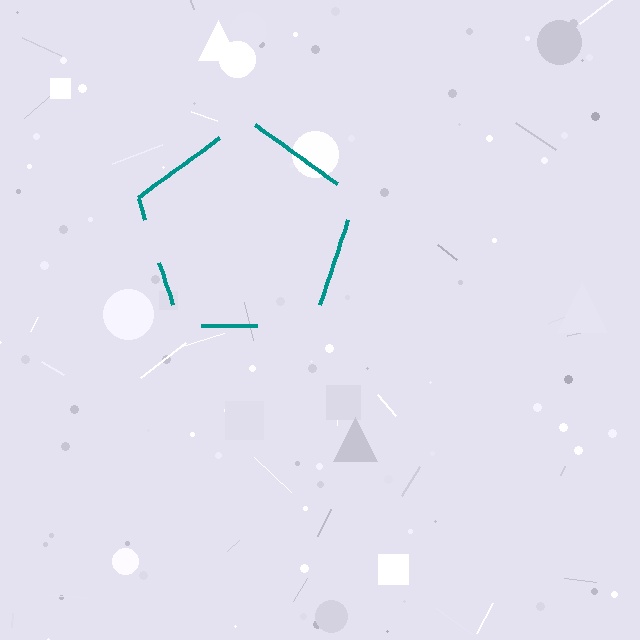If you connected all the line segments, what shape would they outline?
They would outline a pentagon.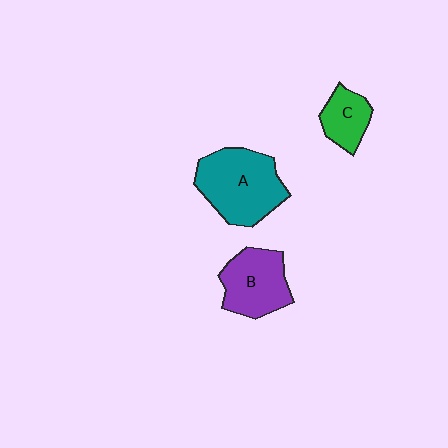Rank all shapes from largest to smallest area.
From largest to smallest: A (teal), B (purple), C (green).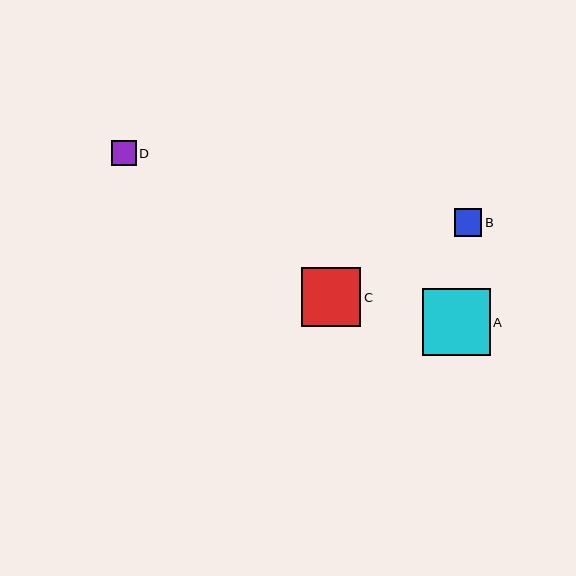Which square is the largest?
Square A is the largest with a size of approximately 67 pixels.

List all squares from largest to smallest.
From largest to smallest: A, C, B, D.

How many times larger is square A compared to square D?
Square A is approximately 2.7 times the size of square D.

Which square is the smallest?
Square D is the smallest with a size of approximately 25 pixels.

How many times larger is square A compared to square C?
Square A is approximately 1.1 times the size of square C.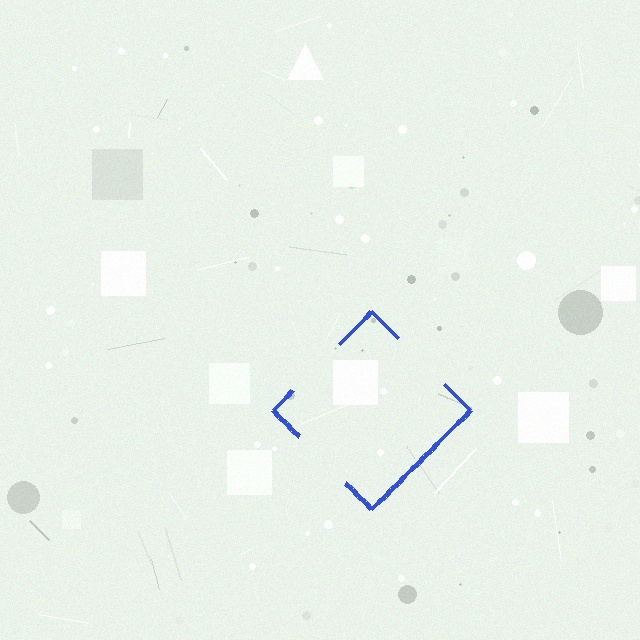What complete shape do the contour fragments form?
The contour fragments form a diamond.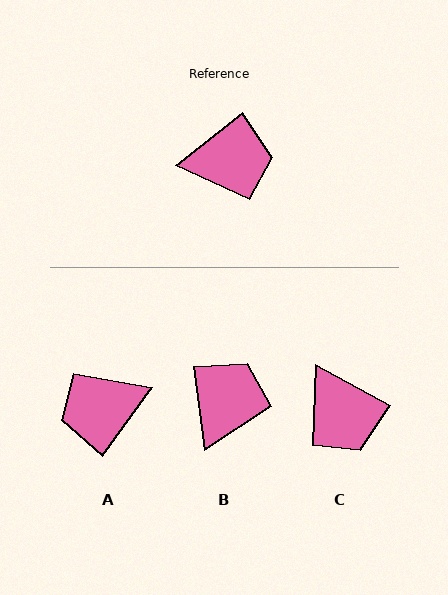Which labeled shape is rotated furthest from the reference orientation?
A, about 165 degrees away.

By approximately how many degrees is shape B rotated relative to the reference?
Approximately 59 degrees counter-clockwise.